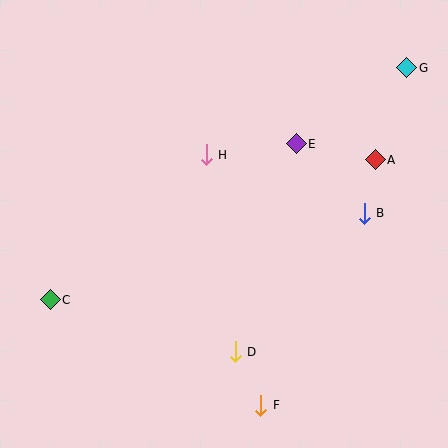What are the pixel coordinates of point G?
Point G is at (407, 68).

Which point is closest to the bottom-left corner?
Point C is closest to the bottom-left corner.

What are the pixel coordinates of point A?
Point A is at (375, 160).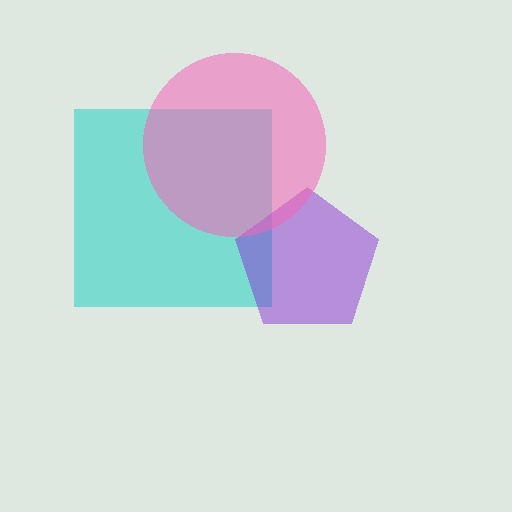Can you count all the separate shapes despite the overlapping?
Yes, there are 3 separate shapes.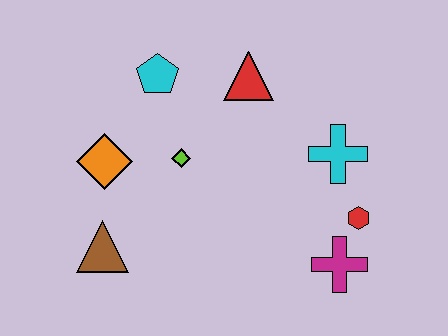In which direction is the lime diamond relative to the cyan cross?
The lime diamond is to the left of the cyan cross.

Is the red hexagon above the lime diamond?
No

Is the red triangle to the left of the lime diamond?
No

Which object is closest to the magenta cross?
The red hexagon is closest to the magenta cross.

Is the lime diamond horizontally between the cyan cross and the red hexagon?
No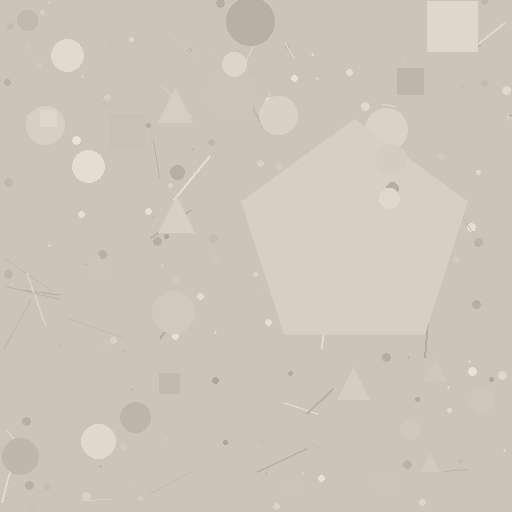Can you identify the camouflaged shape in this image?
The camouflaged shape is a pentagon.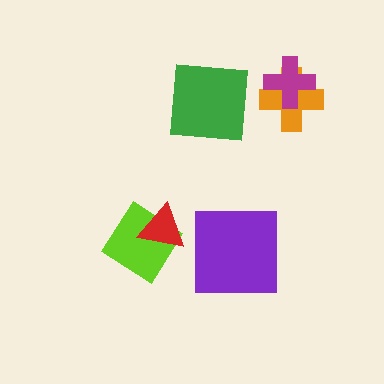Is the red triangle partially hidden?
No, no other shape covers it.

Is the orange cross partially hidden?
Yes, it is partially covered by another shape.